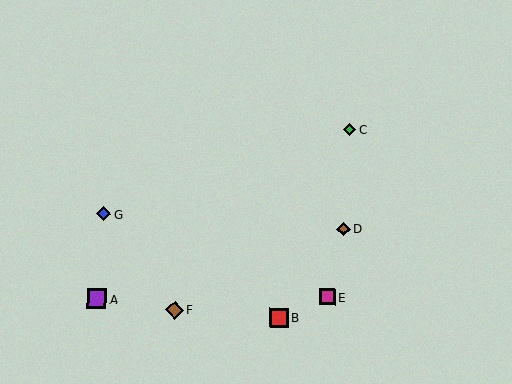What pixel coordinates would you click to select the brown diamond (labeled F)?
Click at (174, 310) to select the brown diamond F.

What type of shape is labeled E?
Shape E is a magenta square.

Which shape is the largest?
The purple square (labeled A) is the largest.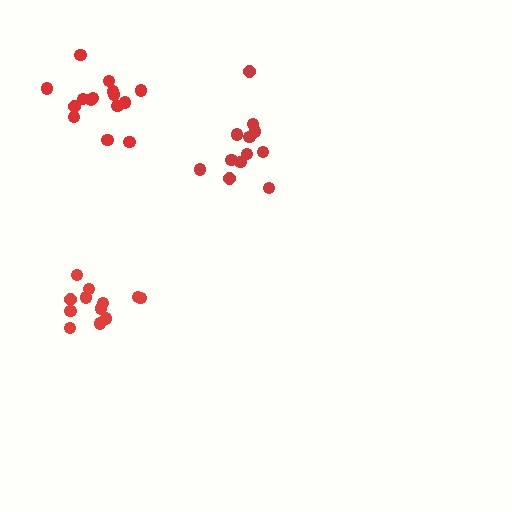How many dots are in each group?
Group 1: 12 dots, Group 2: 12 dots, Group 3: 15 dots (39 total).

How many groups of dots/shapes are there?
There are 3 groups.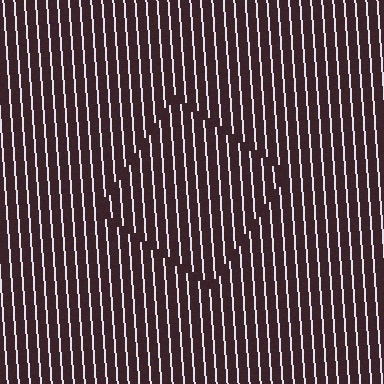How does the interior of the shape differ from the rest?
The interior of the shape contains the same grating, shifted by half a period — the contour is defined by the phase discontinuity where line-ends from the inner and outer gratings abut.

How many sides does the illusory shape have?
4 sides — the line-ends trace a square.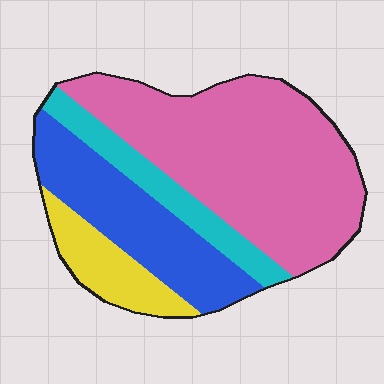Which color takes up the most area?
Pink, at roughly 50%.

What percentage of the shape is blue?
Blue takes up about one quarter (1/4) of the shape.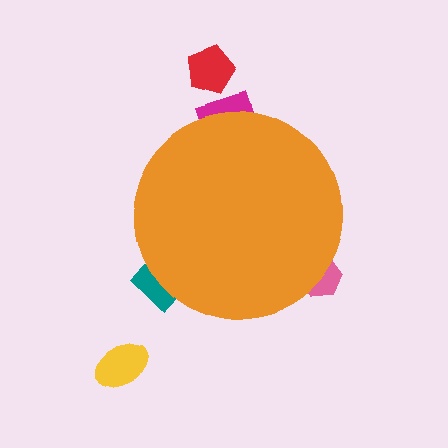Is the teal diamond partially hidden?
Yes, the teal diamond is partially hidden behind the orange circle.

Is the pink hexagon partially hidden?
Yes, the pink hexagon is partially hidden behind the orange circle.